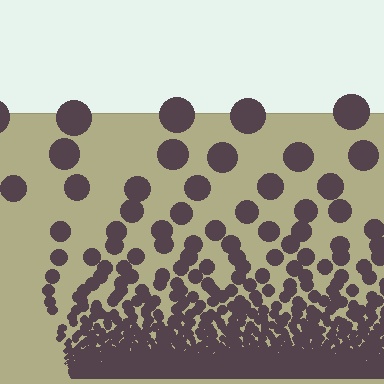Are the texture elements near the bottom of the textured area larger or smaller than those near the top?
Smaller. The gradient is inverted — elements near the bottom are smaller and denser.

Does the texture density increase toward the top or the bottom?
Density increases toward the bottom.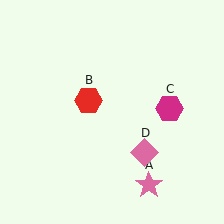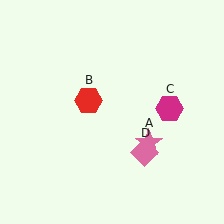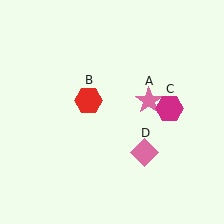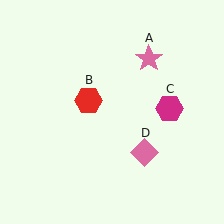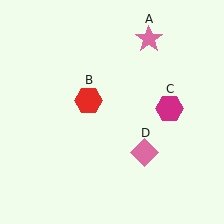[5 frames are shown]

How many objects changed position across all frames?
1 object changed position: pink star (object A).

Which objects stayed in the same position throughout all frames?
Red hexagon (object B) and magenta hexagon (object C) and pink diamond (object D) remained stationary.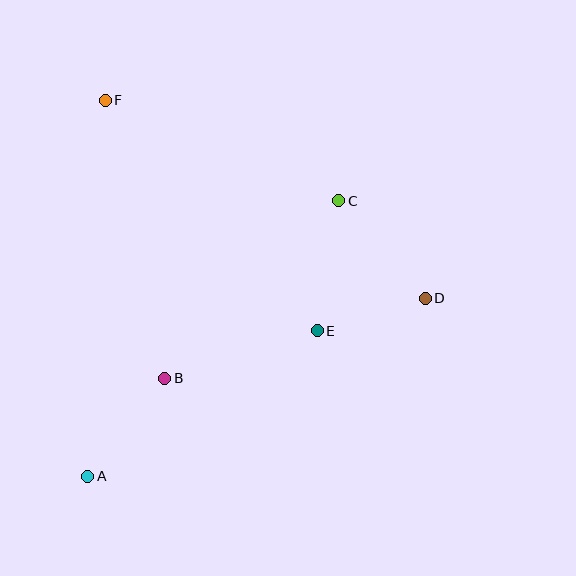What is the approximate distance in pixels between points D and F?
The distance between D and F is approximately 376 pixels.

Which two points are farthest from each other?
Points A and D are farthest from each other.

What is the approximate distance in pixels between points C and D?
The distance between C and D is approximately 130 pixels.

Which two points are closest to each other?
Points D and E are closest to each other.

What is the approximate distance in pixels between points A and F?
The distance between A and F is approximately 377 pixels.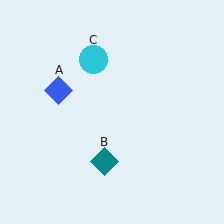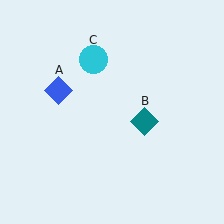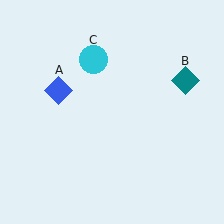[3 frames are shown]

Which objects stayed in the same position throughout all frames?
Blue diamond (object A) and cyan circle (object C) remained stationary.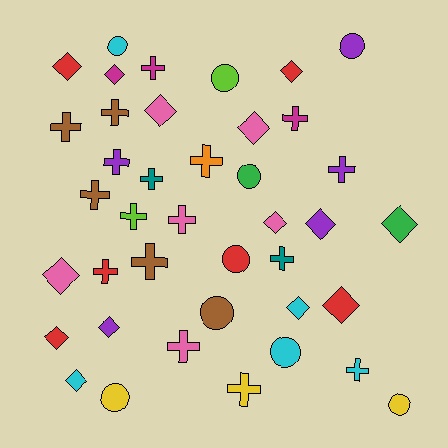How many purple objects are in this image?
There are 5 purple objects.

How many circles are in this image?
There are 9 circles.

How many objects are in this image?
There are 40 objects.